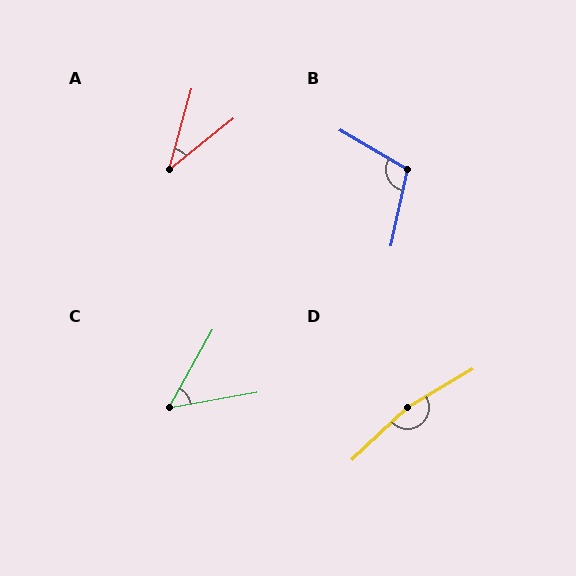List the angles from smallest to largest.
A (36°), C (51°), B (109°), D (166°).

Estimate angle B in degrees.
Approximately 109 degrees.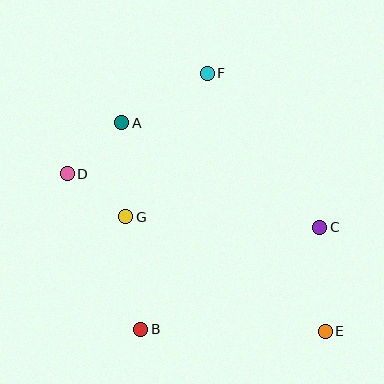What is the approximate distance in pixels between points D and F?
The distance between D and F is approximately 172 pixels.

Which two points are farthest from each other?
Points D and E are farthest from each other.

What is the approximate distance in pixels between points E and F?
The distance between E and F is approximately 284 pixels.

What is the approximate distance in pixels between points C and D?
The distance between C and D is approximately 258 pixels.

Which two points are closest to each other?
Points D and G are closest to each other.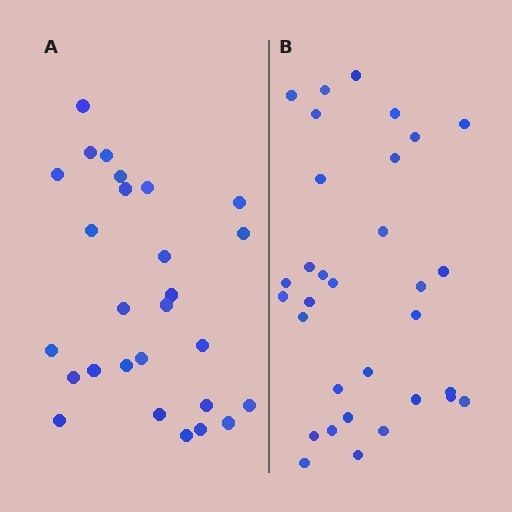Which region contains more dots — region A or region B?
Region B (the right region) has more dots.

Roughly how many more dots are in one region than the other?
Region B has about 5 more dots than region A.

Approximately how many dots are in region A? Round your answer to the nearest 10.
About 30 dots. (The exact count is 27, which rounds to 30.)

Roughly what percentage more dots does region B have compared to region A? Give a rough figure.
About 20% more.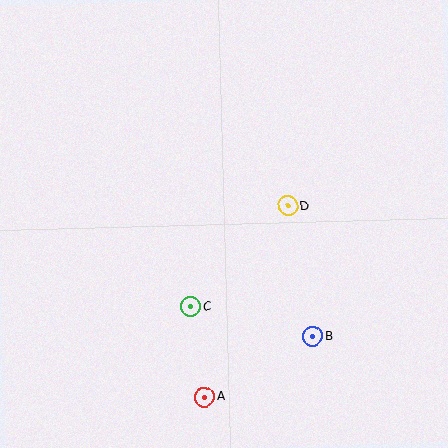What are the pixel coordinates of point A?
Point A is at (204, 397).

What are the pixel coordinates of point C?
Point C is at (191, 307).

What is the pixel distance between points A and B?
The distance between A and B is 124 pixels.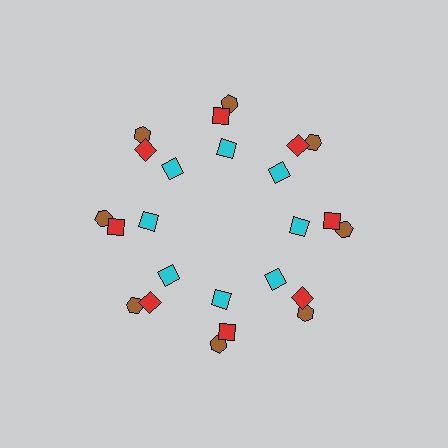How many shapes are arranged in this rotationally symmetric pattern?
There are 24 shapes, arranged in 8 groups of 3.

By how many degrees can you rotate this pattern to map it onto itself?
The pattern maps onto itself every 45 degrees of rotation.